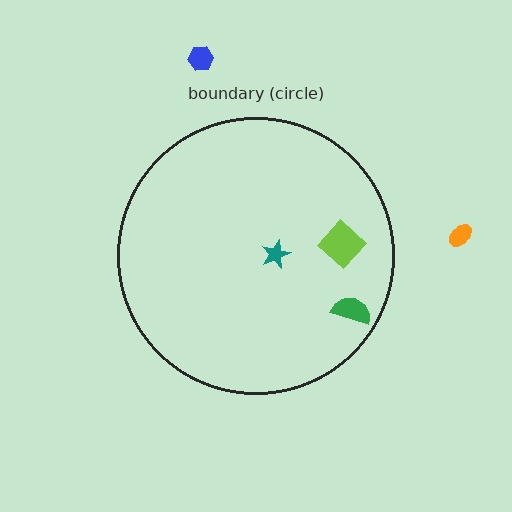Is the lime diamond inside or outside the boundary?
Inside.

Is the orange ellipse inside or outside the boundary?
Outside.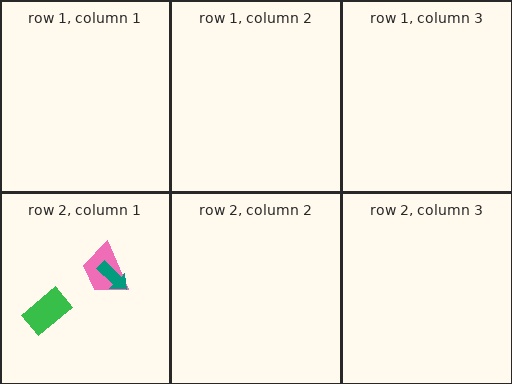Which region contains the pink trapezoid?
The row 2, column 1 region.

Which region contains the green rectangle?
The row 2, column 1 region.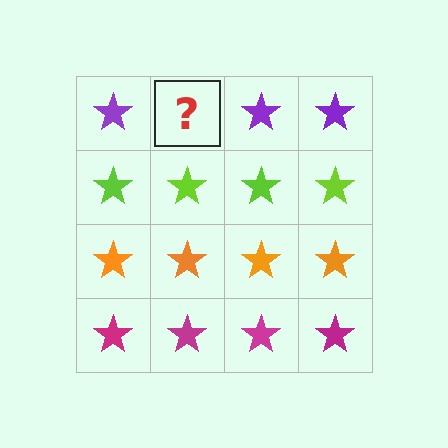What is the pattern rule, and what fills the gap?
The rule is that each row has a consistent color. The gap should be filled with a purple star.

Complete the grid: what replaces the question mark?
The question mark should be replaced with a purple star.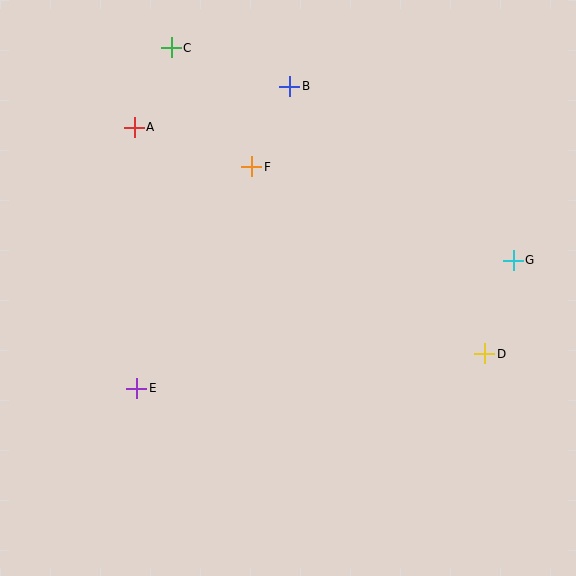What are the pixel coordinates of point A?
Point A is at (134, 127).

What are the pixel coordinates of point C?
Point C is at (171, 48).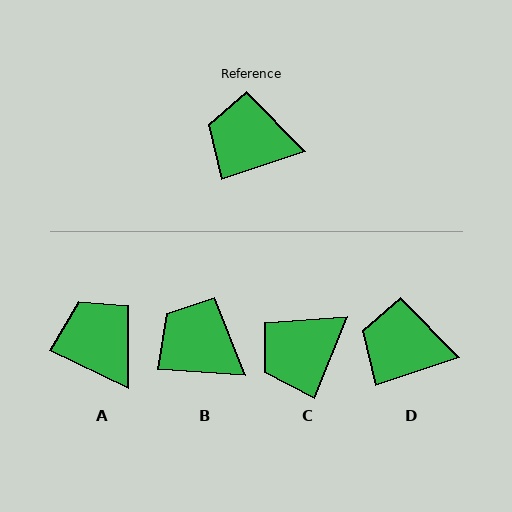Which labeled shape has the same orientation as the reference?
D.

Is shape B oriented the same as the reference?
No, it is off by about 22 degrees.